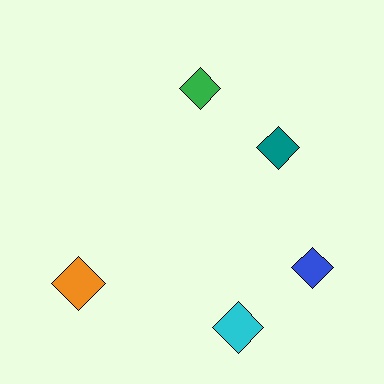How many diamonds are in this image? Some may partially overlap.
There are 5 diamonds.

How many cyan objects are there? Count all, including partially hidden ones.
There is 1 cyan object.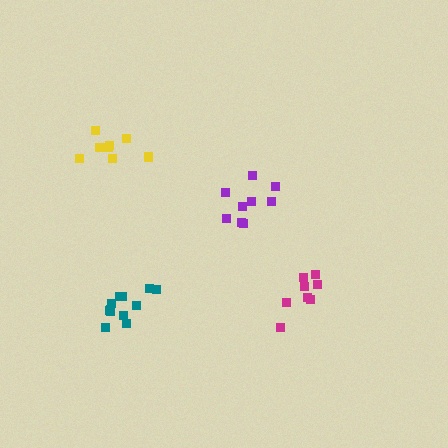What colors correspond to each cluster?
The clusters are colored: purple, magenta, teal, yellow.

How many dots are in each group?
Group 1: 9 dots, Group 2: 8 dots, Group 3: 12 dots, Group 4: 8 dots (37 total).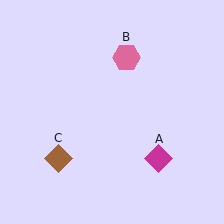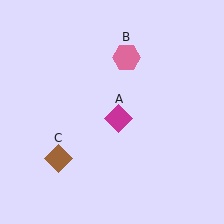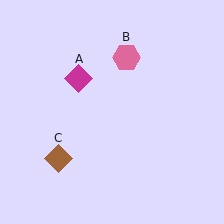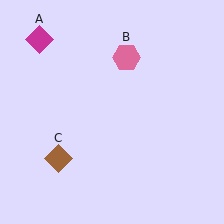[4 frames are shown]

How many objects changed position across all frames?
1 object changed position: magenta diamond (object A).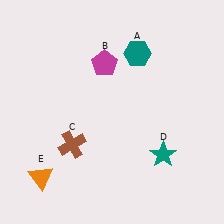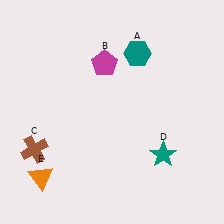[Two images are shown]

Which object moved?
The brown cross (C) moved left.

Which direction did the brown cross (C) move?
The brown cross (C) moved left.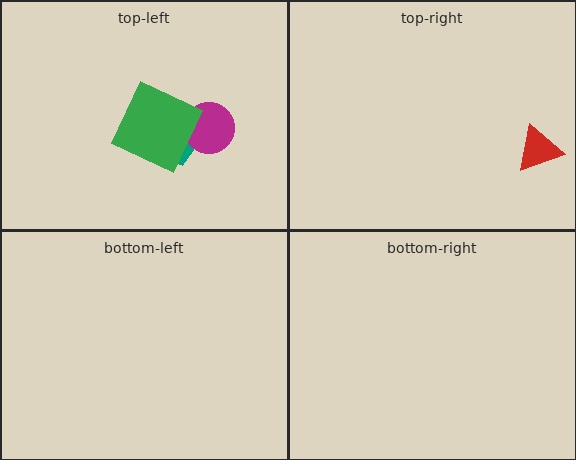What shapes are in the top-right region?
The red triangle.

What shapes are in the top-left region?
The teal pentagon, the magenta circle, the green square.